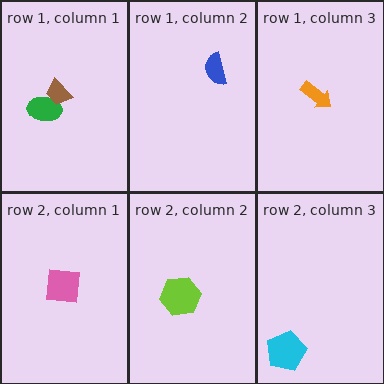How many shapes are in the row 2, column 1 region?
1.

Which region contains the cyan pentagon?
The row 2, column 3 region.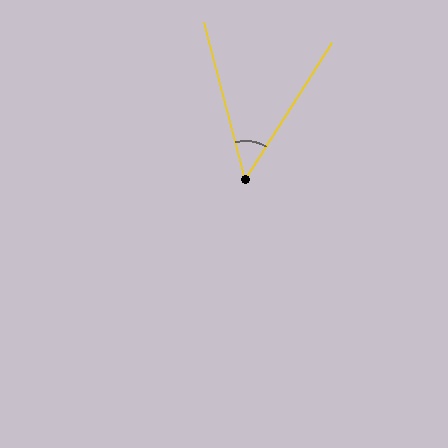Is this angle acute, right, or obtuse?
It is acute.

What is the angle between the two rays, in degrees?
Approximately 47 degrees.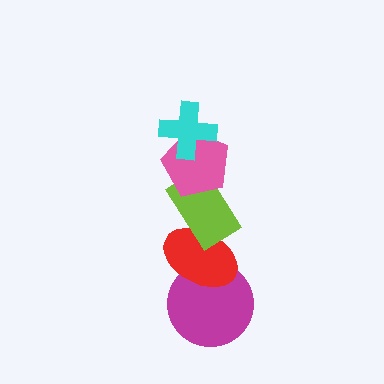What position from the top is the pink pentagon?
The pink pentagon is 2nd from the top.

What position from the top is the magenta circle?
The magenta circle is 5th from the top.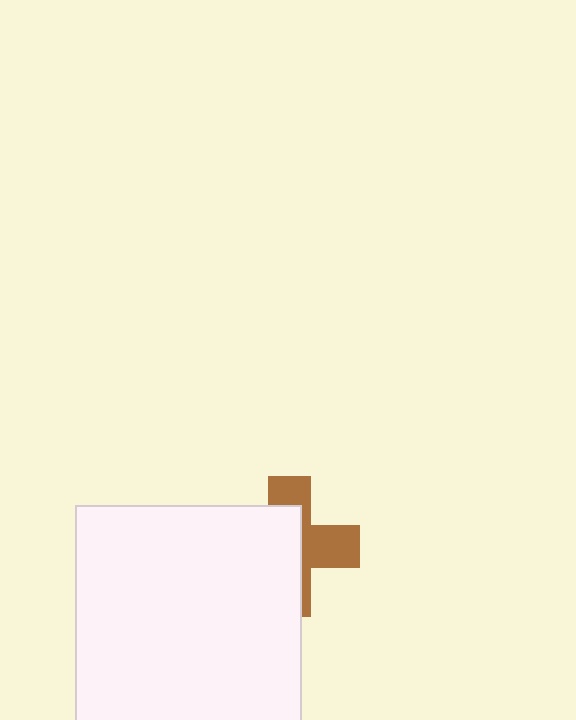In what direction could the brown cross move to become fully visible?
The brown cross could move right. That would shift it out from behind the white square entirely.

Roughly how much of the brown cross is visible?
A small part of it is visible (roughly 43%).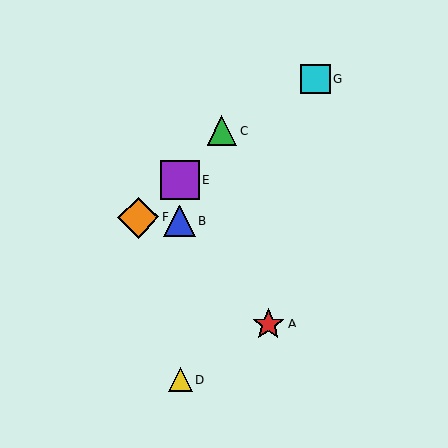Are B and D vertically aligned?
Yes, both are at x≈180.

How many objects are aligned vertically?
3 objects (B, D, E) are aligned vertically.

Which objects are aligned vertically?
Objects B, D, E are aligned vertically.